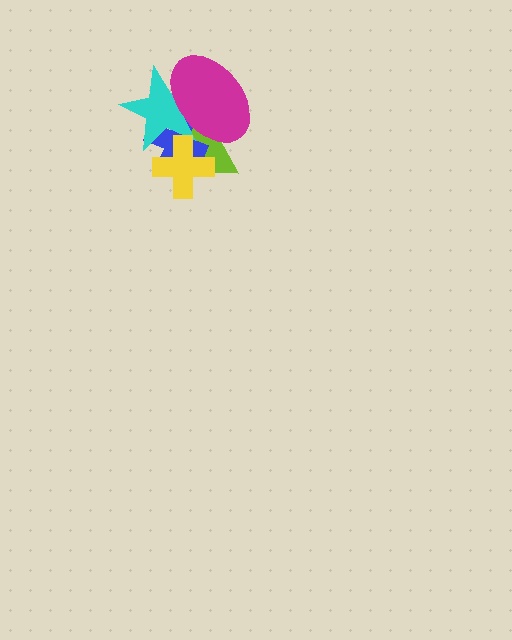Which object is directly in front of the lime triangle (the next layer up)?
The blue cross is directly in front of the lime triangle.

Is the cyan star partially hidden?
Yes, it is partially covered by another shape.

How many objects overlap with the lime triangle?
4 objects overlap with the lime triangle.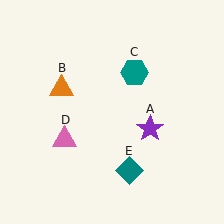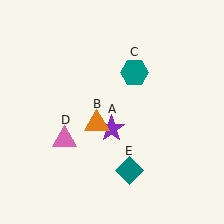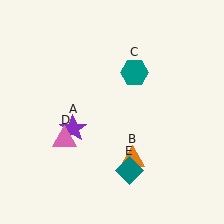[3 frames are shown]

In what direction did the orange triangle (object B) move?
The orange triangle (object B) moved down and to the right.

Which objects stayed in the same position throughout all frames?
Teal hexagon (object C) and pink triangle (object D) and teal diamond (object E) remained stationary.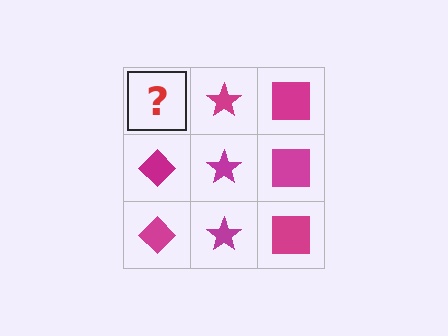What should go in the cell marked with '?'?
The missing cell should contain a magenta diamond.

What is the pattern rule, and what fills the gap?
The rule is that each column has a consistent shape. The gap should be filled with a magenta diamond.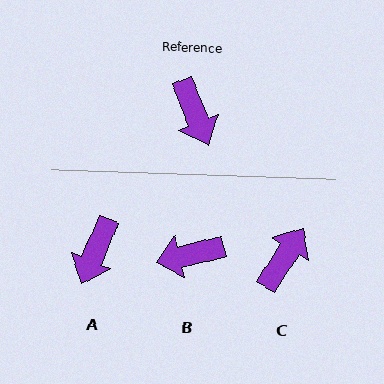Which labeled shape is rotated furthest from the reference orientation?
C, about 126 degrees away.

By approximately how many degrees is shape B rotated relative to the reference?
Approximately 98 degrees clockwise.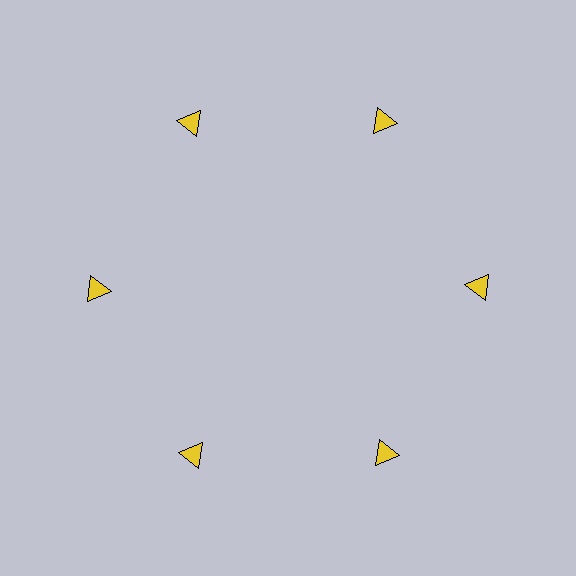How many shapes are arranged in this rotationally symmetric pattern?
There are 6 shapes, arranged in 6 groups of 1.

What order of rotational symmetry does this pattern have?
This pattern has 6-fold rotational symmetry.